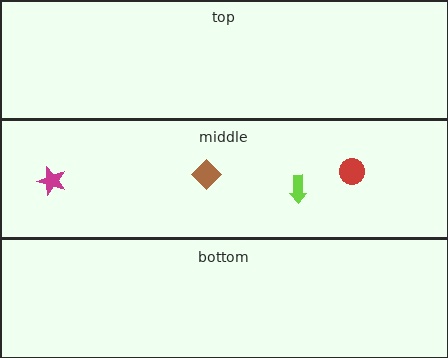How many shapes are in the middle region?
4.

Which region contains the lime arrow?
The middle region.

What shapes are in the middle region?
The magenta star, the brown diamond, the lime arrow, the red circle.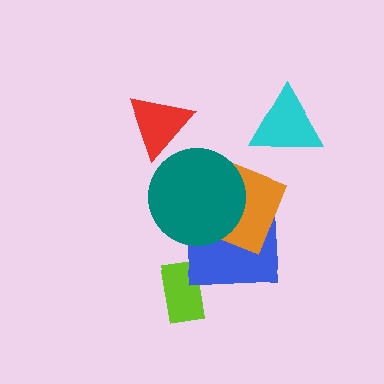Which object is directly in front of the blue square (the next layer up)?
The orange square is directly in front of the blue square.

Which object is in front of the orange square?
The teal circle is in front of the orange square.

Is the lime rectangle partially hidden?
No, no other shape covers it.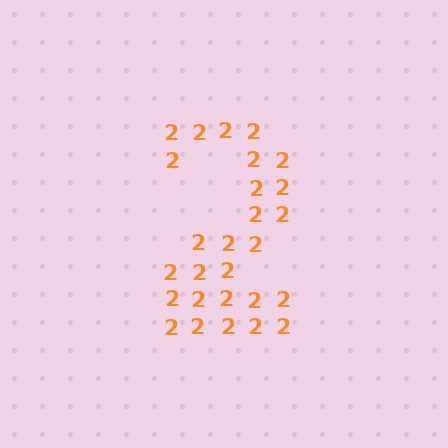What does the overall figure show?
The overall figure shows the digit 2.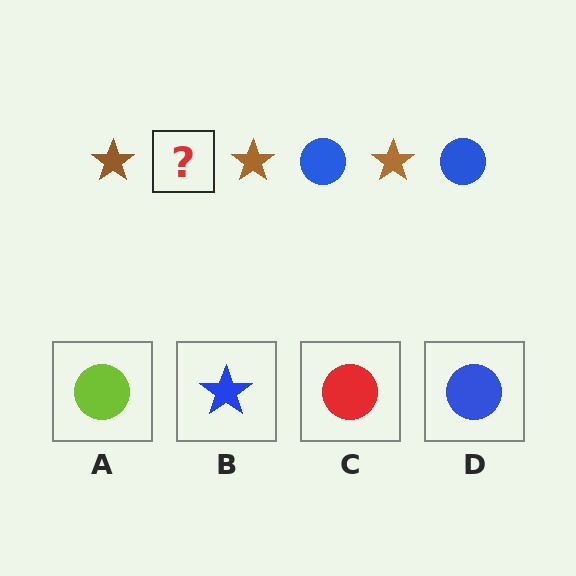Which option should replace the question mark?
Option D.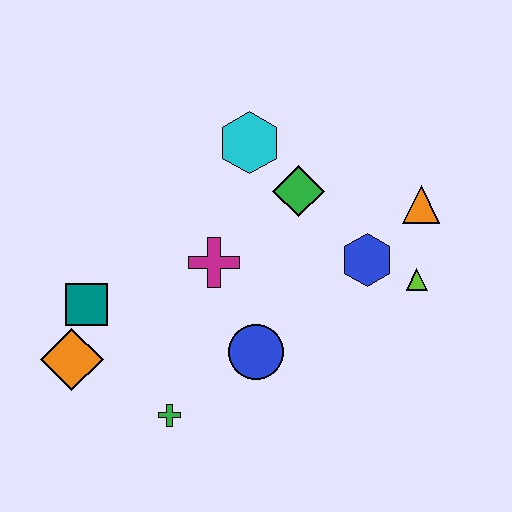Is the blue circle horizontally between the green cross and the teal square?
No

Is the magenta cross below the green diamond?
Yes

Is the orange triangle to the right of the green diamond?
Yes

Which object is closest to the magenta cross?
The blue circle is closest to the magenta cross.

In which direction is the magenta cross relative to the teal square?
The magenta cross is to the right of the teal square.